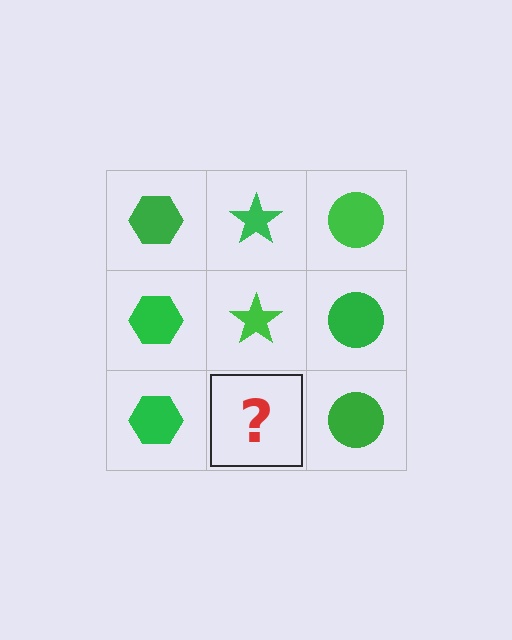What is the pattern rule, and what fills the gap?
The rule is that each column has a consistent shape. The gap should be filled with a green star.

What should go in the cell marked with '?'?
The missing cell should contain a green star.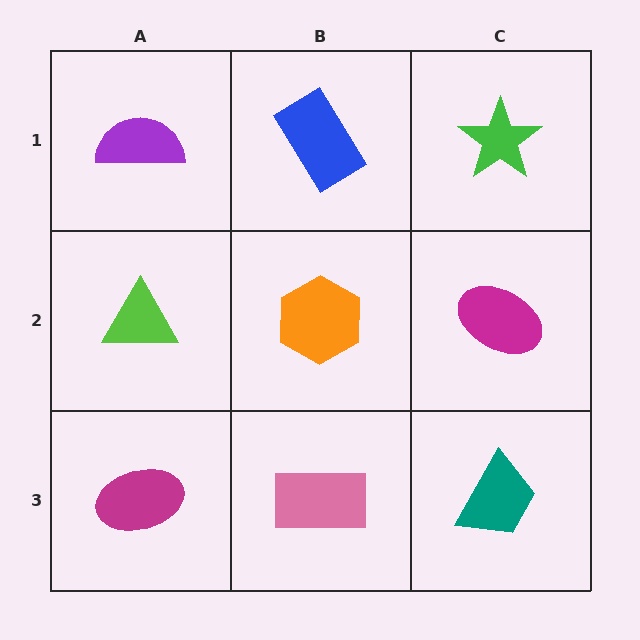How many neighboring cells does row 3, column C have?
2.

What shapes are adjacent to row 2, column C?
A green star (row 1, column C), a teal trapezoid (row 3, column C), an orange hexagon (row 2, column B).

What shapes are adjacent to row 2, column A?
A purple semicircle (row 1, column A), a magenta ellipse (row 3, column A), an orange hexagon (row 2, column B).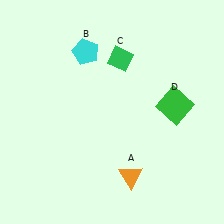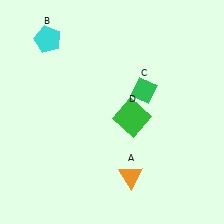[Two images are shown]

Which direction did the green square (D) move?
The green square (D) moved left.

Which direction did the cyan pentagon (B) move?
The cyan pentagon (B) moved left.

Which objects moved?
The objects that moved are: the cyan pentagon (B), the green diamond (C), the green square (D).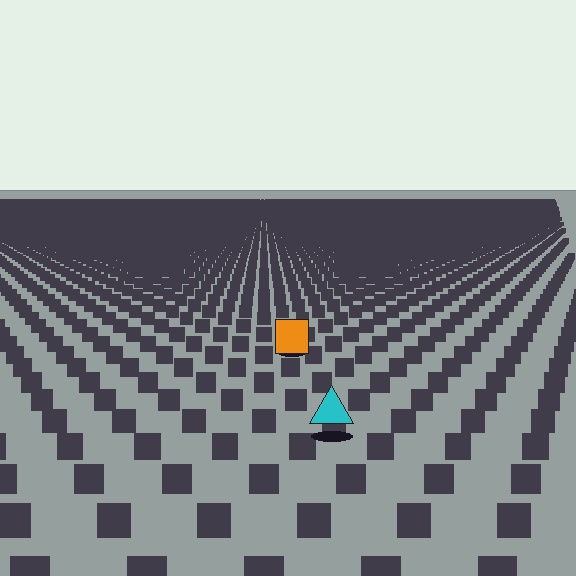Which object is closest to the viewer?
The cyan triangle is closest. The texture marks near it are larger and more spread out.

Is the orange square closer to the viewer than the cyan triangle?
No. The cyan triangle is closer — you can tell from the texture gradient: the ground texture is coarser near it.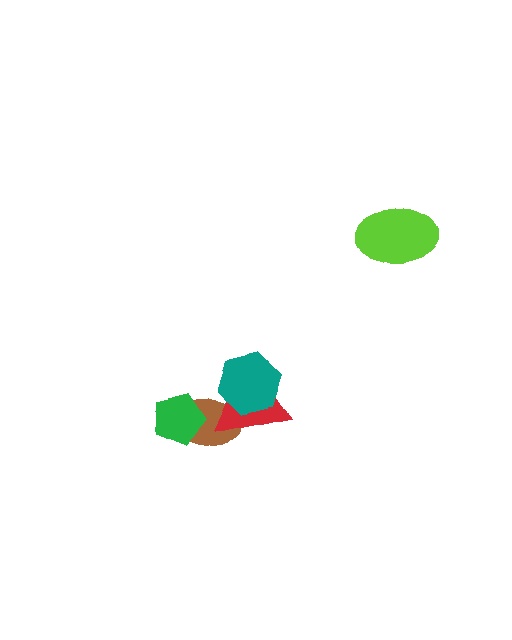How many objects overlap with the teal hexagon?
2 objects overlap with the teal hexagon.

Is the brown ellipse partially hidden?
Yes, it is partially covered by another shape.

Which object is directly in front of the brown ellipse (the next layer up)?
The green pentagon is directly in front of the brown ellipse.